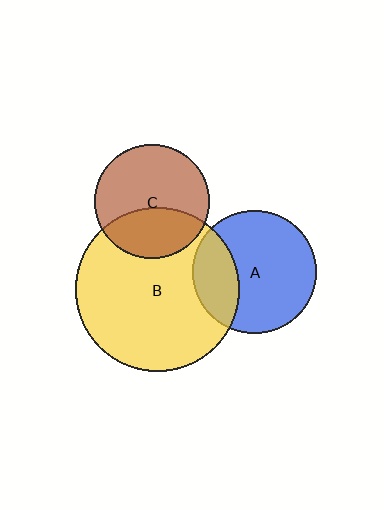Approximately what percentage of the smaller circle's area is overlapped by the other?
Approximately 25%.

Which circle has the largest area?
Circle B (yellow).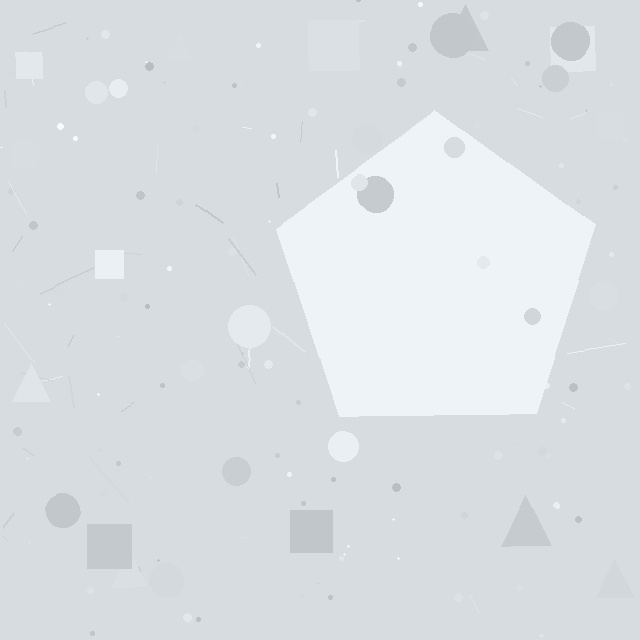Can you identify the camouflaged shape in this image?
The camouflaged shape is a pentagon.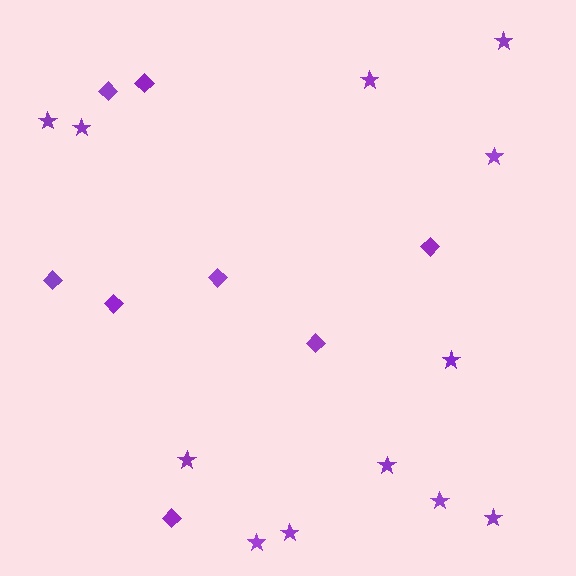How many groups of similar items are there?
There are 2 groups: one group of diamonds (8) and one group of stars (12).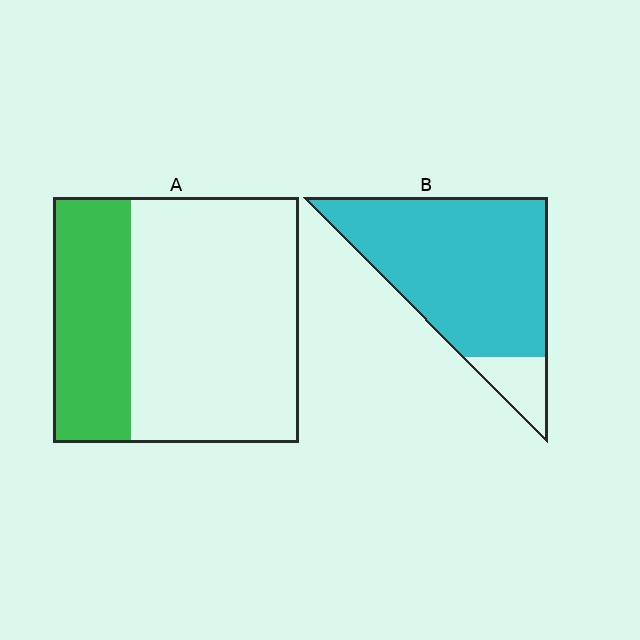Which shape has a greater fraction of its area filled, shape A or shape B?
Shape B.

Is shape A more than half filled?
No.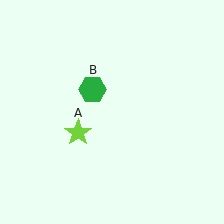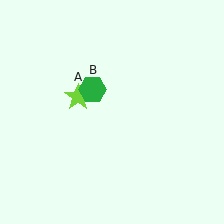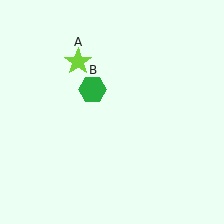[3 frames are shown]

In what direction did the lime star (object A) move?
The lime star (object A) moved up.